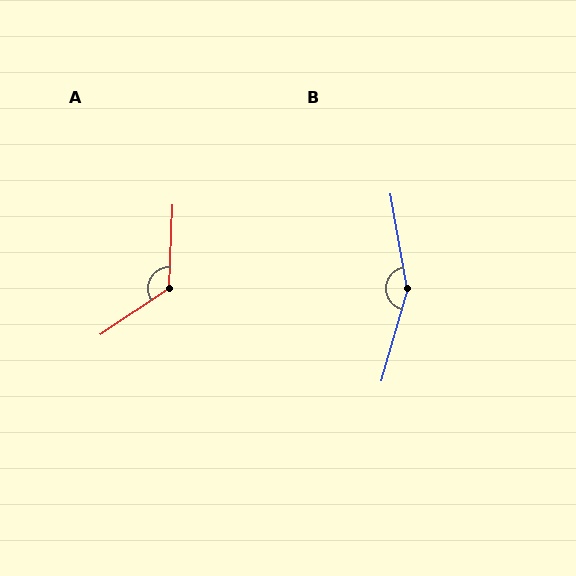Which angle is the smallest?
A, at approximately 126 degrees.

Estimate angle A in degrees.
Approximately 126 degrees.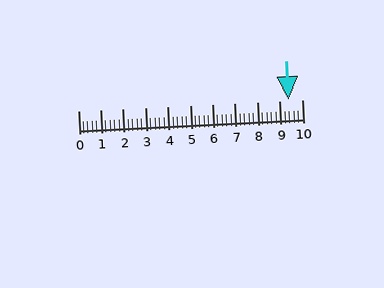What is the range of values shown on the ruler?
The ruler shows values from 0 to 10.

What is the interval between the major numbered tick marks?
The major tick marks are spaced 1 units apart.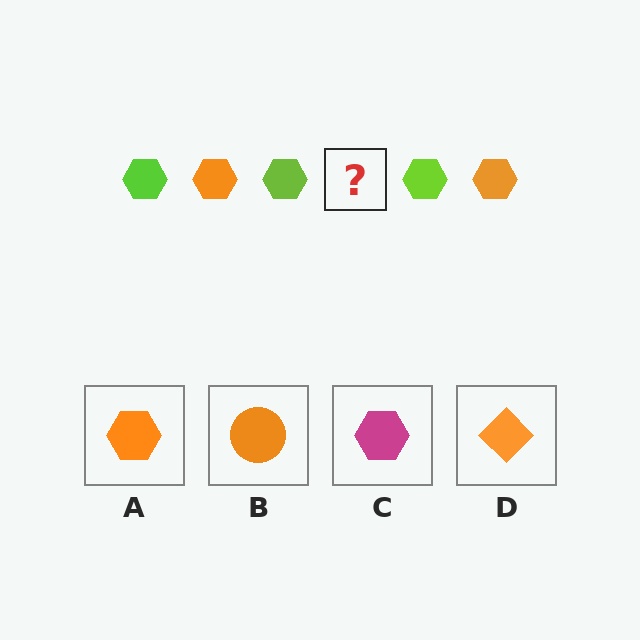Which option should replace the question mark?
Option A.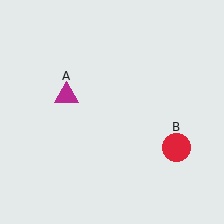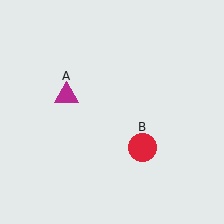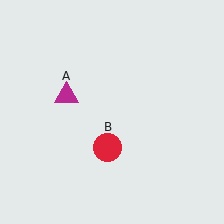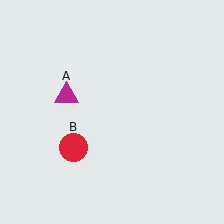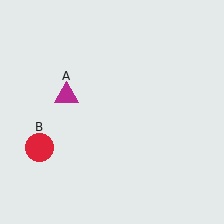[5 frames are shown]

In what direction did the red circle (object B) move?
The red circle (object B) moved left.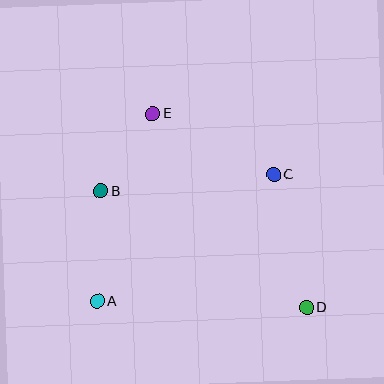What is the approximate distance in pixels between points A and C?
The distance between A and C is approximately 217 pixels.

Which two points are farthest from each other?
Points D and E are farthest from each other.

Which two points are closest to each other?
Points B and E are closest to each other.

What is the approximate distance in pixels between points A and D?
The distance between A and D is approximately 209 pixels.